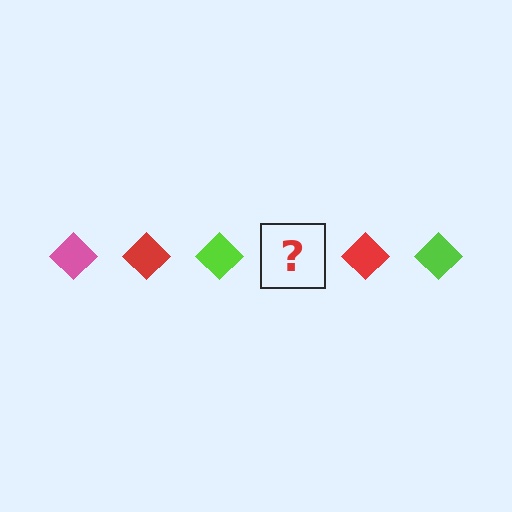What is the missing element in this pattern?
The missing element is a pink diamond.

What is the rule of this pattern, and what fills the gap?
The rule is that the pattern cycles through pink, red, lime diamonds. The gap should be filled with a pink diamond.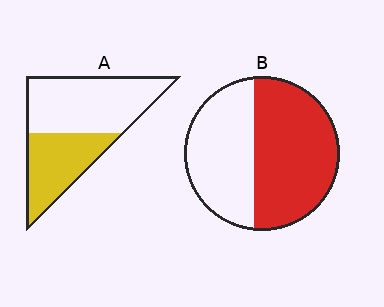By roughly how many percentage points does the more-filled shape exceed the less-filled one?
By roughly 15 percentage points (B over A).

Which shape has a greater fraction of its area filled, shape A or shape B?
Shape B.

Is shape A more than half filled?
No.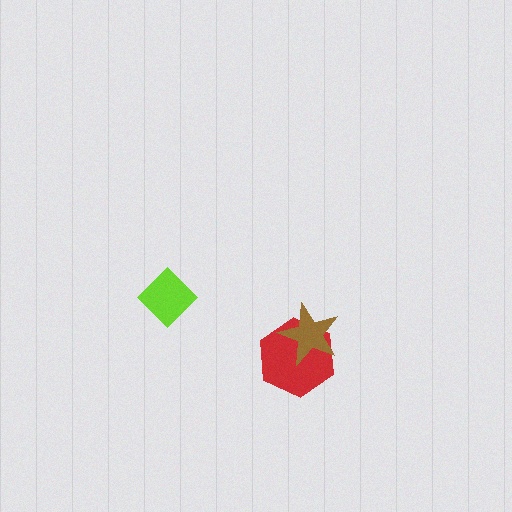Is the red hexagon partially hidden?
Yes, it is partially covered by another shape.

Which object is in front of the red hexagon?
The brown star is in front of the red hexagon.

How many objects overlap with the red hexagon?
1 object overlaps with the red hexagon.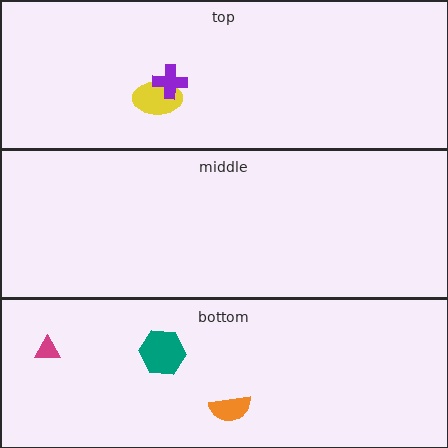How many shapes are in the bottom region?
3.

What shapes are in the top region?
The yellow ellipse, the purple cross.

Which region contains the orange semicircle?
The bottom region.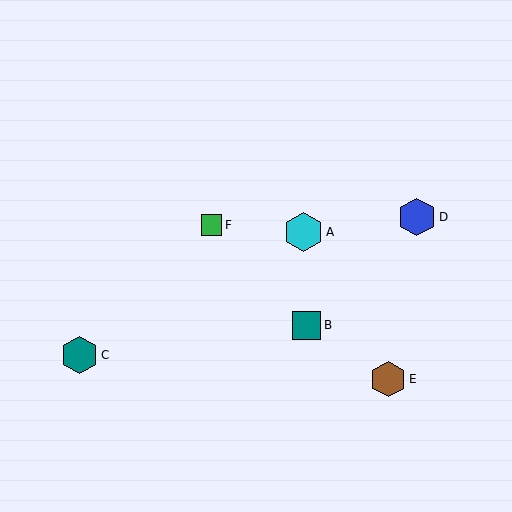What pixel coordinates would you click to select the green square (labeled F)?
Click at (211, 225) to select the green square F.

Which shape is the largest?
The cyan hexagon (labeled A) is the largest.